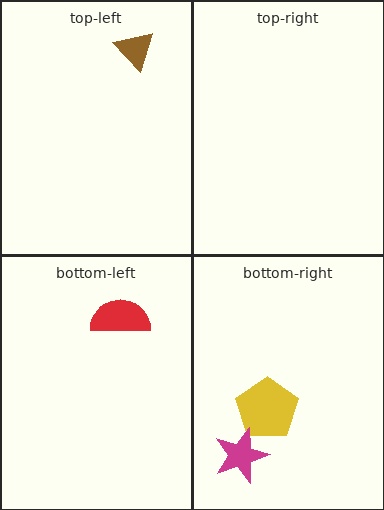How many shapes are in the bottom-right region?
2.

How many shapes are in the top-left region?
1.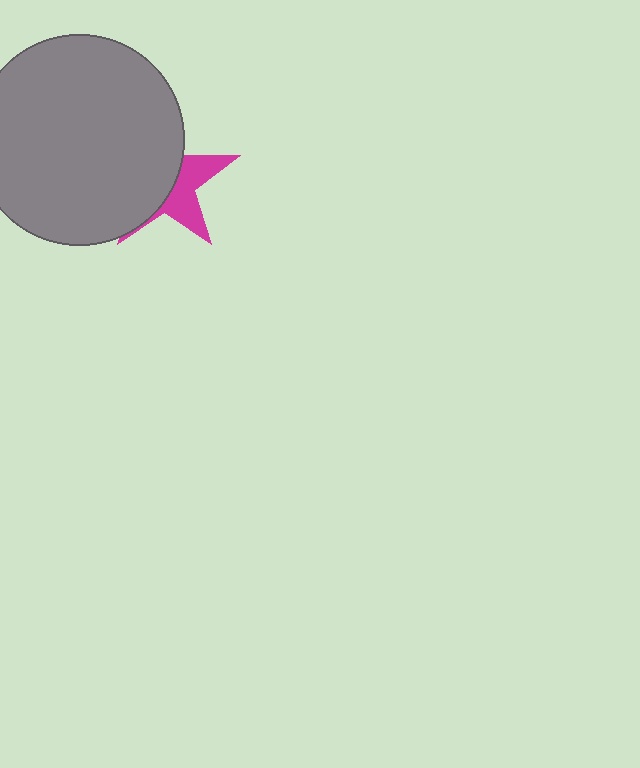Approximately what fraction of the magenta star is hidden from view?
Roughly 62% of the magenta star is hidden behind the gray circle.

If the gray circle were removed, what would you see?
You would see the complete magenta star.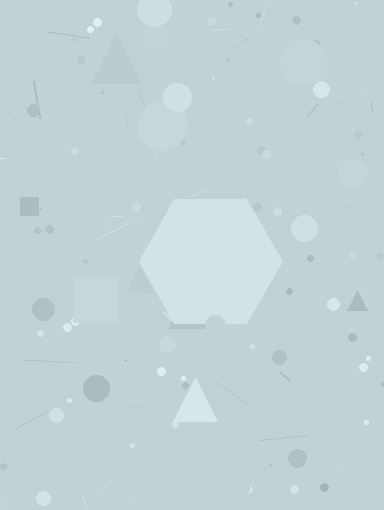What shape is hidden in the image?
A hexagon is hidden in the image.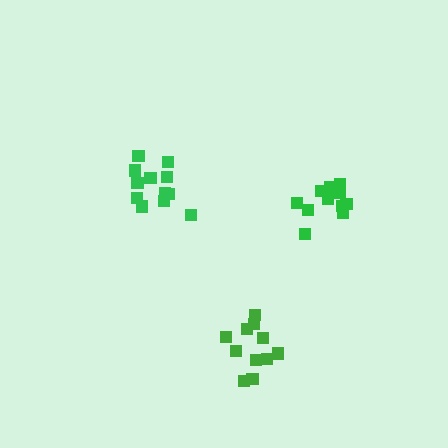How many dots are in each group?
Group 1: 12 dots, Group 2: 11 dots, Group 3: 11 dots (34 total).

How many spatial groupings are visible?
There are 3 spatial groupings.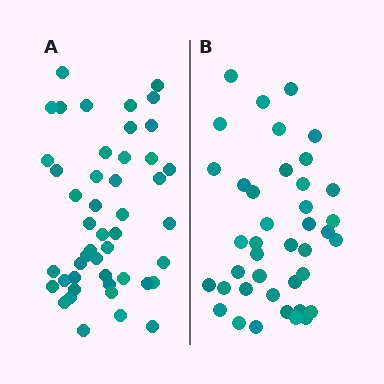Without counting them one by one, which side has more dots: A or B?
Region A (the left region) has more dots.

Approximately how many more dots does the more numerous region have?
Region A has roughly 8 or so more dots than region B.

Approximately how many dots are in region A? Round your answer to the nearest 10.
About 50 dots. (The exact count is 47, which rounds to 50.)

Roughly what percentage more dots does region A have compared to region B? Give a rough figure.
About 20% more.